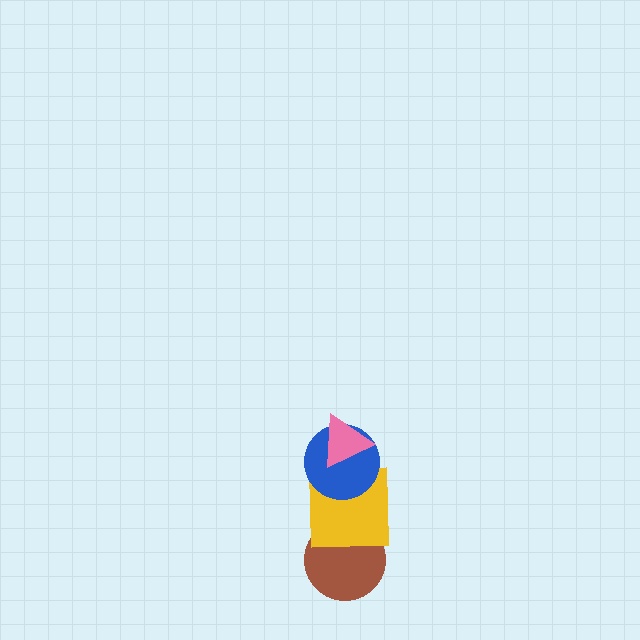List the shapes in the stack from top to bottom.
From top to bottom: the pink triangle, the blue circle, the yellow square, the brown circle.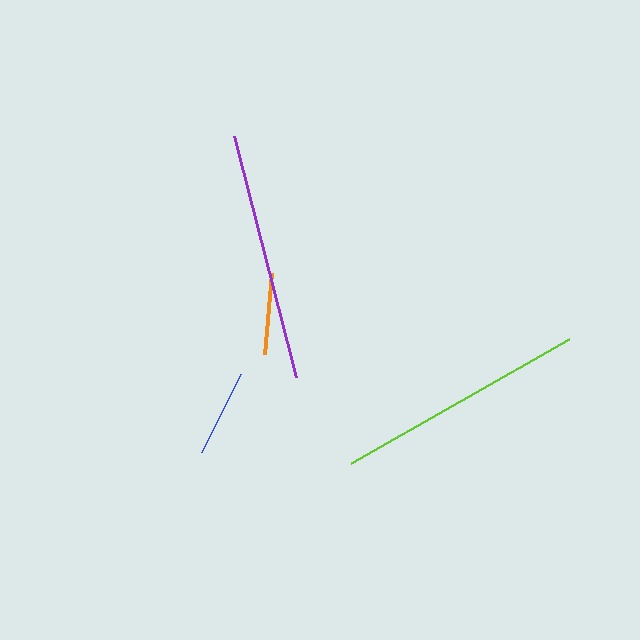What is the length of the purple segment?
The purple segment is approximately 250 pixels long.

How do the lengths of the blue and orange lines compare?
The blue and orange lines are approximately the same length.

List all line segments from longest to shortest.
From longest to shortest: lime, purple, blue, orange.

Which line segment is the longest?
The lime line is the longest at approximately 250 pixels.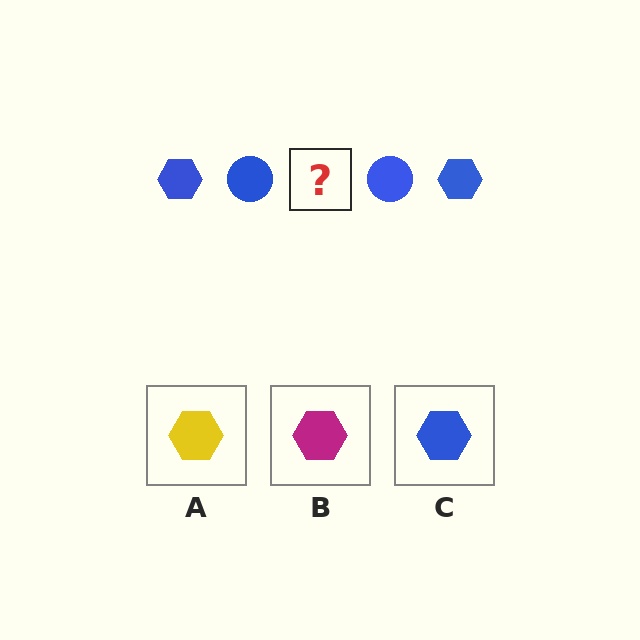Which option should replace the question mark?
Option C.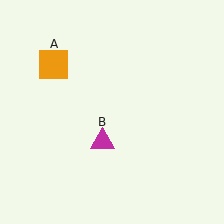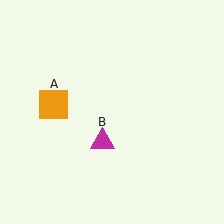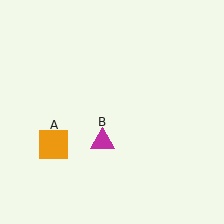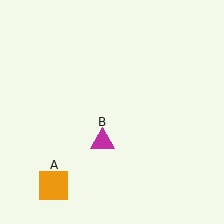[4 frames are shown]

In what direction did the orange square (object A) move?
The orange square (object A) moved down.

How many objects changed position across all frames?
1 object changed position: orange square (object A).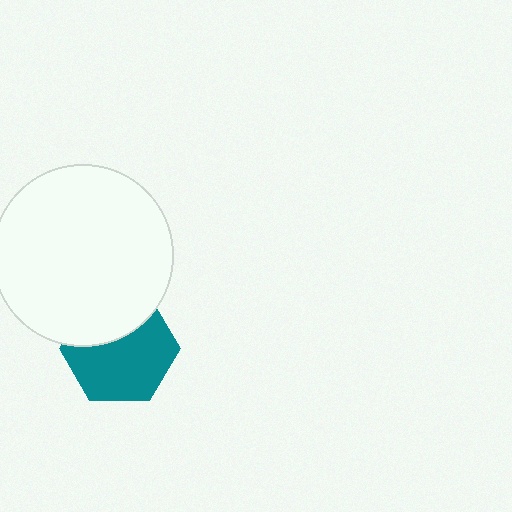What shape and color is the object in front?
The object in front is a white circle.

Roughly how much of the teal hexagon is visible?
Most of it is visible (roughly 65%).